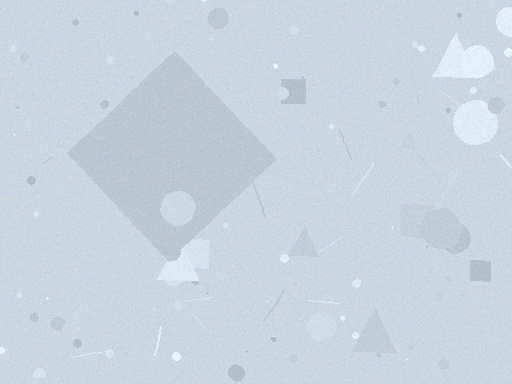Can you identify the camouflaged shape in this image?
The camouflaged shape is a diamond.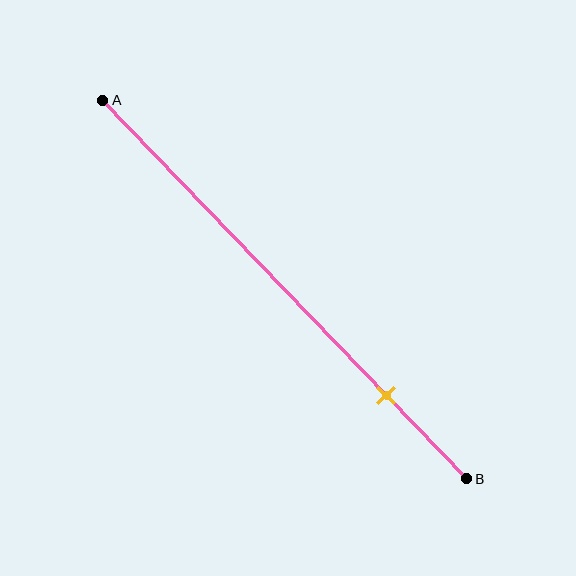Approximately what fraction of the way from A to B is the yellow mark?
The yellow mark is approximately 80% of the way from A to B.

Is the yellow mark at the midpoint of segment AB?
No, the mark is at about 80% from A, not at the 50% midpoint.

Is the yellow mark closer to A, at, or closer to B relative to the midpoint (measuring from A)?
The yellow mark is closer to point B than the midpoint of segment AB.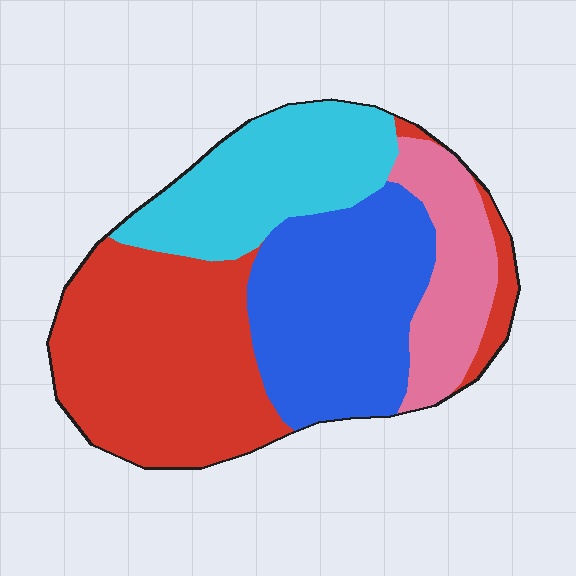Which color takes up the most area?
Red, at roughly 35%.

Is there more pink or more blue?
Blue.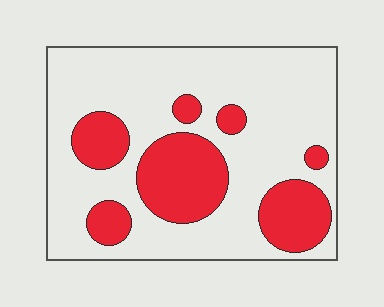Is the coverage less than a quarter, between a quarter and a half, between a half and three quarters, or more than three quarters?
Between a quarter and a half.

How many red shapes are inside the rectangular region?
7.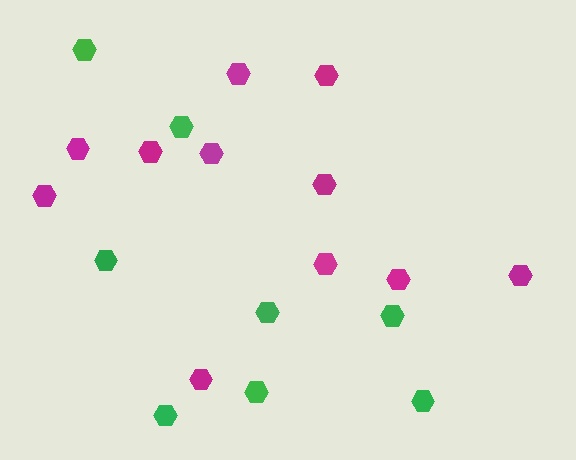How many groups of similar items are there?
There are 2 groups: one group of green hexagons (8) and one group of magenta hexagons (11).